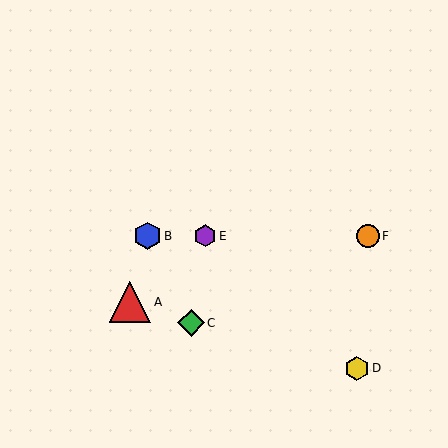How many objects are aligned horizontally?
3 objects (B, E, F) are aligned horizontally.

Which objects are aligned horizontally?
Objects B, E, F are aligned horizontally.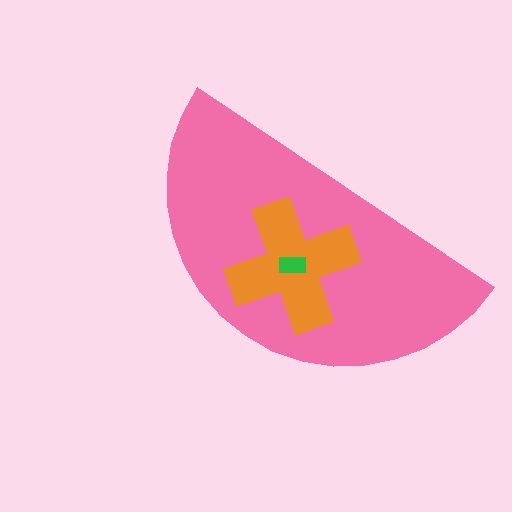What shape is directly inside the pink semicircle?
The orange cross.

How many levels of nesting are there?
3.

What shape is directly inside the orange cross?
The green rectangle.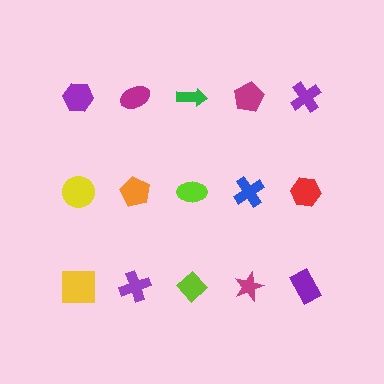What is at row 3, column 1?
A yellow square.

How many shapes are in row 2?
5 shapes.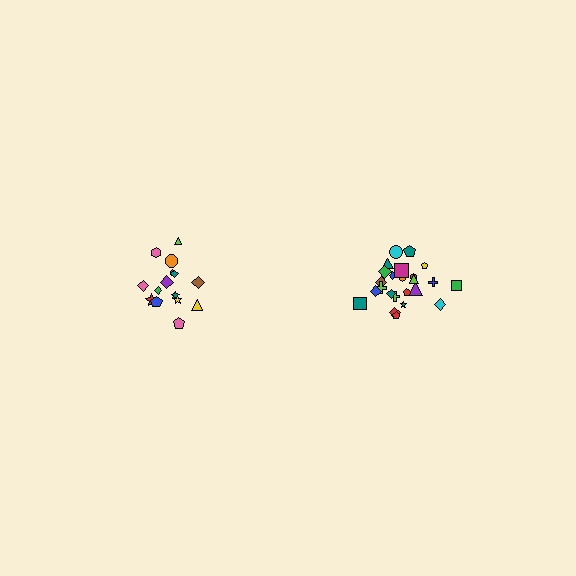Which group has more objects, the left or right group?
The right group.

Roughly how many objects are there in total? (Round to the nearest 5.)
Roughly 40 objects in total.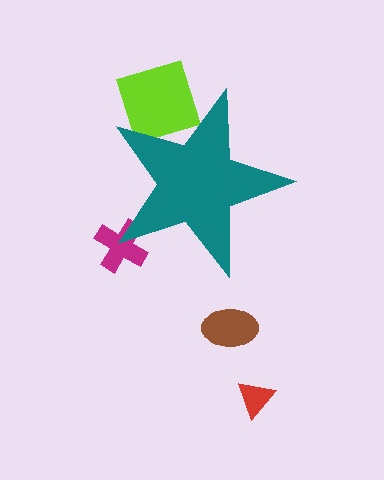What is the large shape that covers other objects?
A teal star.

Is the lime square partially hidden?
Yes, the lime square is partially hidden behind the teal star.